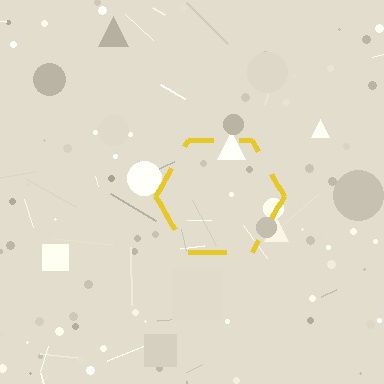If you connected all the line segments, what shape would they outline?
They would outline a hexagon.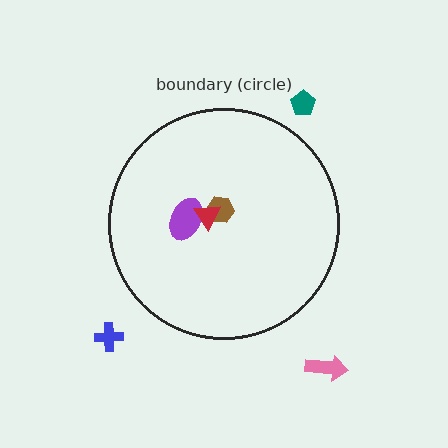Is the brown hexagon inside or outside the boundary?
Inside.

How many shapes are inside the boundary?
3 inside, 3 outside.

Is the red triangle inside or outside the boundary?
Inside.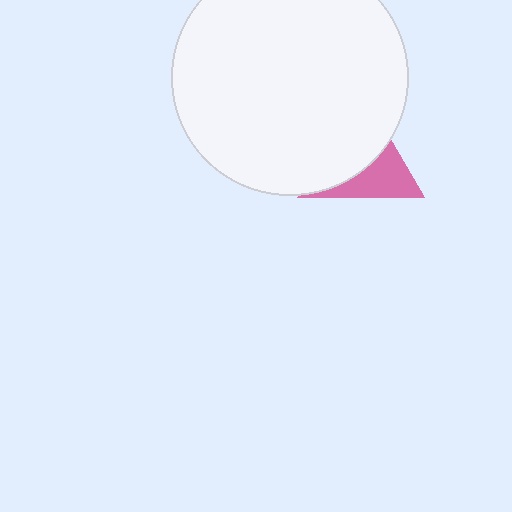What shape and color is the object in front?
The object in front is a white circle.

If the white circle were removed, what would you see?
You would see the complete pink triangle.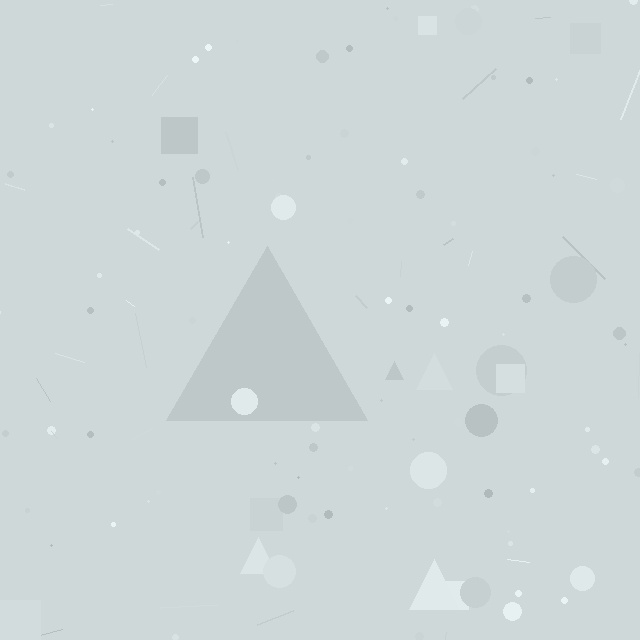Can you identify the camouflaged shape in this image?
The camouflaged shape is a triangle.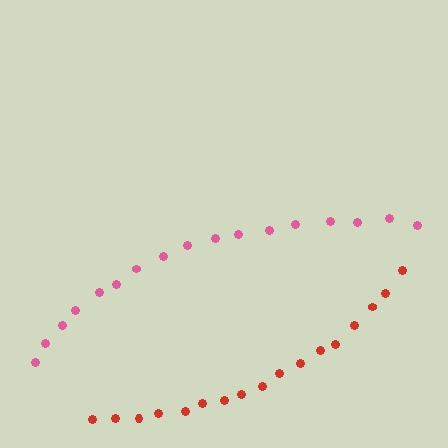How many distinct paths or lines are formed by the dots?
There are 2 distinct paths.